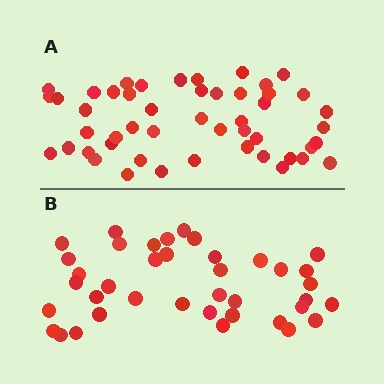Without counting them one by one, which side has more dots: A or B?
Region A (the top region) has more dots.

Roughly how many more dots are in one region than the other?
Region A has roughly 10 or so more dots than region B.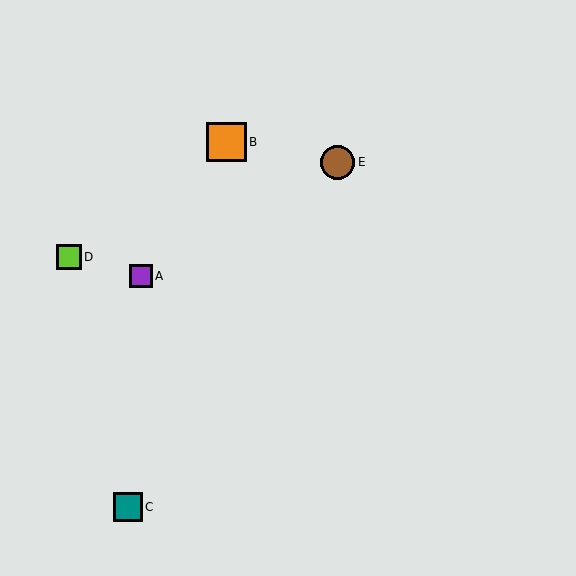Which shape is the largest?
The orange square (labeled B) is the largest.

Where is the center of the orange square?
The center of the orange square is at (227, 142).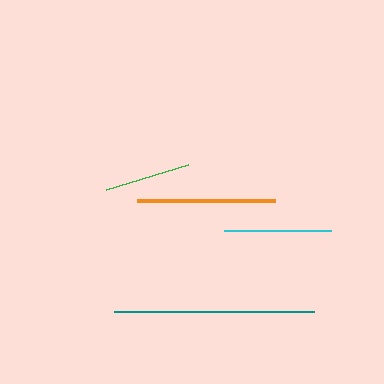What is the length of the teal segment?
The teal segment is approximately 199 pixels long.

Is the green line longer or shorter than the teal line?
The teal line is longer than the green line.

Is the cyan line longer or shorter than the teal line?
The teal line is longer than the cyan line.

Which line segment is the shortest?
The green line is the shortest at approximately 86 pixels.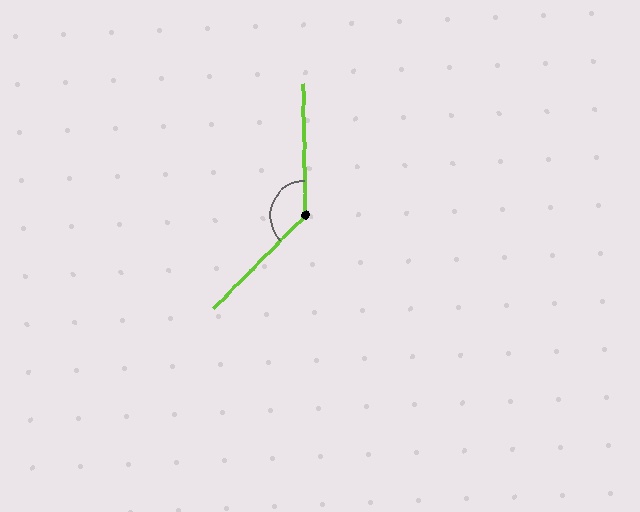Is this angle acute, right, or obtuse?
It is obtuse.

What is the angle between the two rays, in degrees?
Approximately 134 degrees.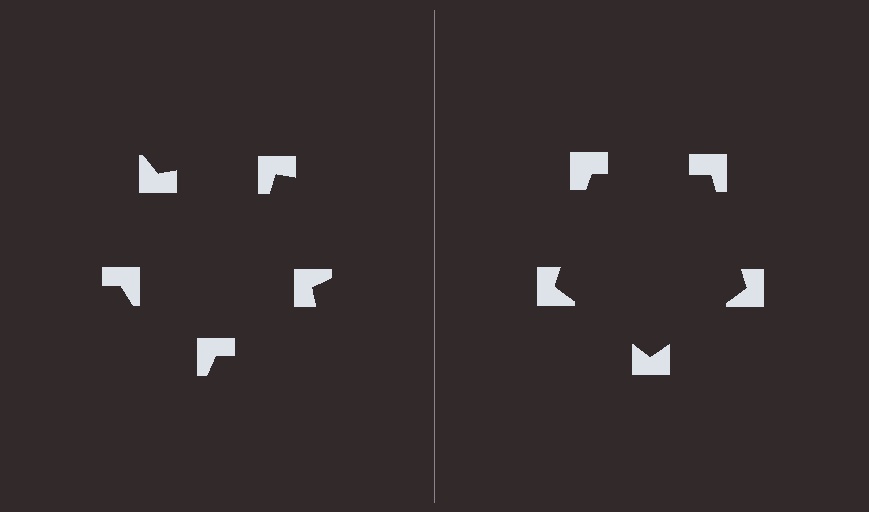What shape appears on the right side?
An illusory pentagon.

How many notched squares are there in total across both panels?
10 — 5 on each side.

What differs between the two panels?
The notched squares are positioned identically on both sides; only the wedge orientations differ. On the right they align to a pentagon; on the left they are misaligned.